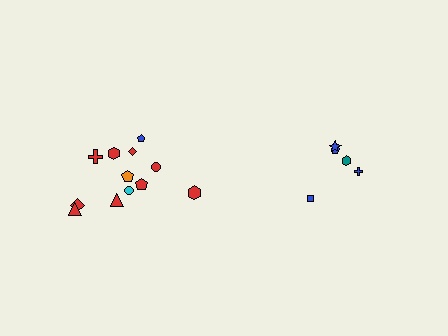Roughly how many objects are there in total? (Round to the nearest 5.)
Roughly 15 objects in total.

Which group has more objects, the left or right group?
The left group.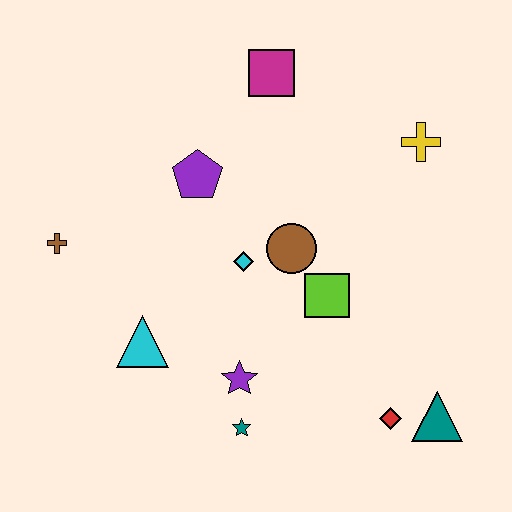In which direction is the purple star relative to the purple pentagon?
The purple star is below the purple pentagon.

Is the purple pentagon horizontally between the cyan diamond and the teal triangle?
No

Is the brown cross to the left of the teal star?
Yes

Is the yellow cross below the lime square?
No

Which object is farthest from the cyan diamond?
The teal triangle is farthest from the cyan diamond.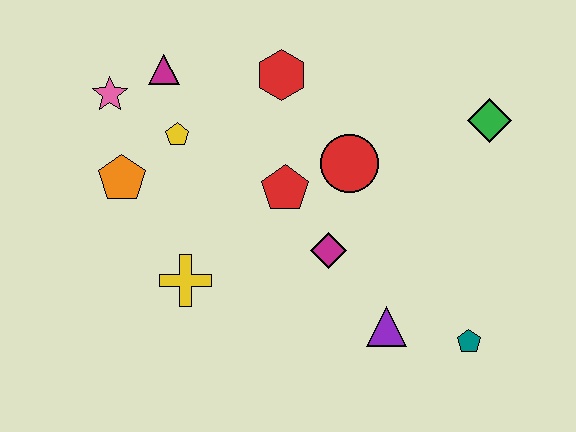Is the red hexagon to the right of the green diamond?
No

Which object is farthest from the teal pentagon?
The pink star is farthest from the teal pentagon.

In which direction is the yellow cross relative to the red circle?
The yellow cross is to the left of the red circle.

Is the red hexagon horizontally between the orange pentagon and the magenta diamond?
Yes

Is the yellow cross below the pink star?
Yes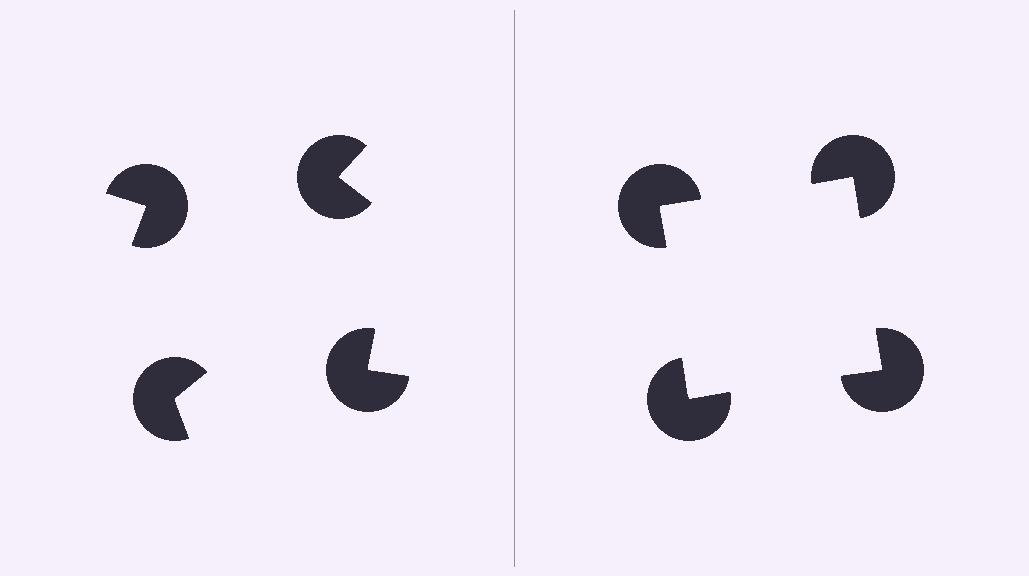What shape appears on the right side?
An illusory square.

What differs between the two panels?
The pac-man discs are positioned identically on both sides; only the wedge orientations differ. On the right they align to a square; on the left they are misaligned.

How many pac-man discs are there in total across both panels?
8 — 4 on each side.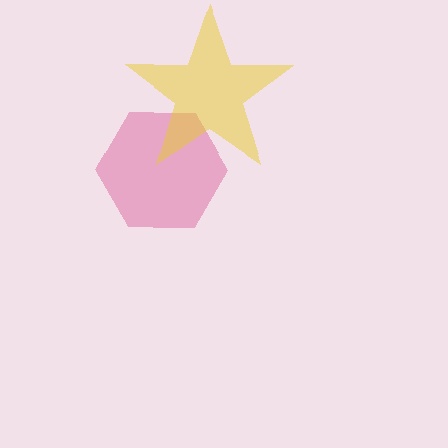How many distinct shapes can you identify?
There are 2 distinct shapes: a pink hexagon, a yellow star.